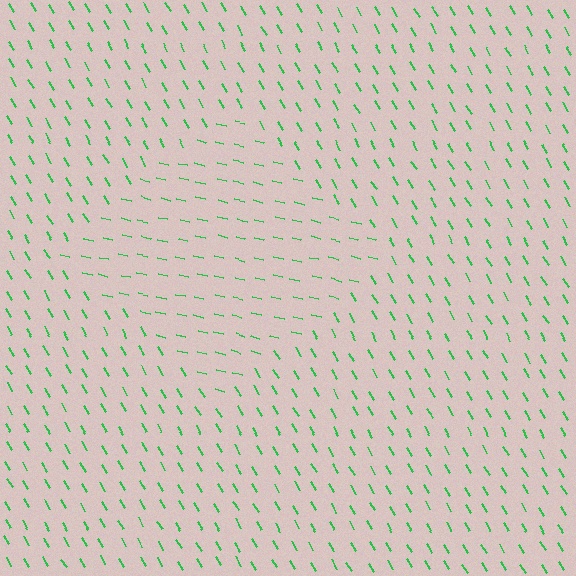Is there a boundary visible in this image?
Yes, there is a texture boundary formed by a change in line orientation.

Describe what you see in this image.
The image is filled with small green line segments. A diamond region in the image has lines oriented differently from the surrounding lines, creating a visible texture boundary.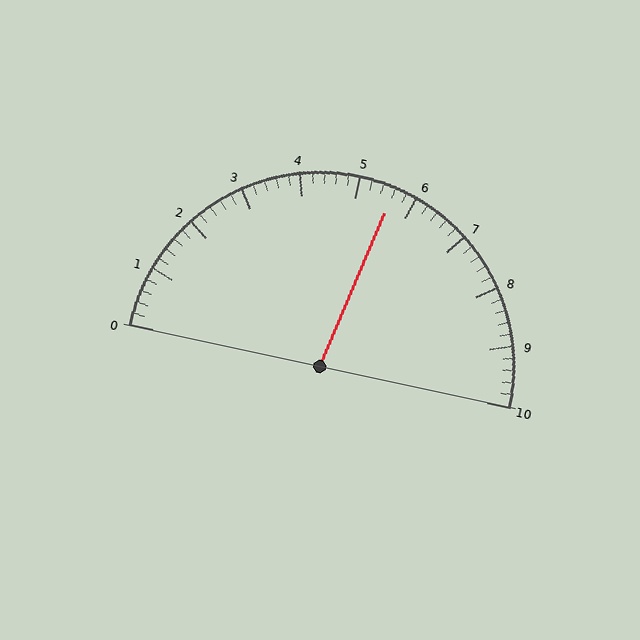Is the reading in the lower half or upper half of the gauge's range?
The reading is in the upper half of the range (0 to 10).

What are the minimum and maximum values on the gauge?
The gauge ranges from 0 to 10.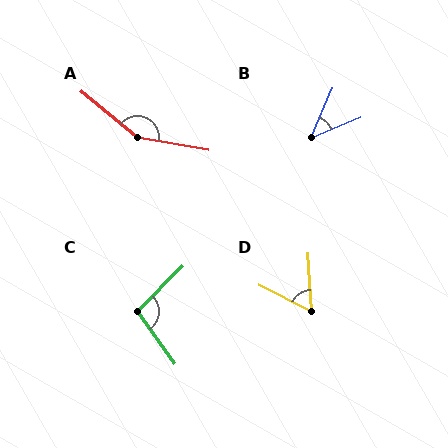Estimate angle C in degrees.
Approximately 99 degrees.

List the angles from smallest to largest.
B (44°), D (61°), C (99°), A (151°).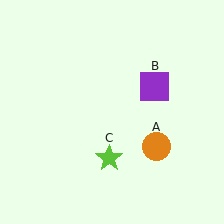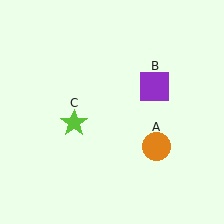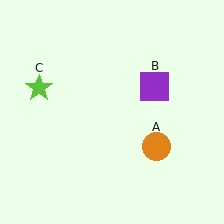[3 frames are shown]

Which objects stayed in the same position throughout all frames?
Orange circle (object A) and purple square (object B) remained stationary.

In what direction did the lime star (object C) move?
The lime star (object C) moved up and to the left.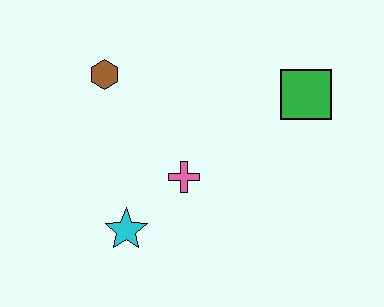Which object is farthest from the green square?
The cyan star is farthest from the green square.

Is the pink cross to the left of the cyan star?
No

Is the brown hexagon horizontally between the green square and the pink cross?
No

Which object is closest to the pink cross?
The cyan star is closest to the pink cross.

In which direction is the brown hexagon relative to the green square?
The brown hexagon is to the left of the green square.